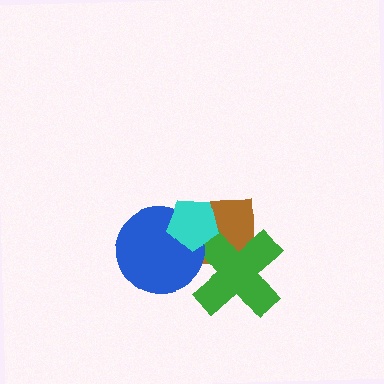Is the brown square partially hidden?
Yes, it is partially covered by another shape.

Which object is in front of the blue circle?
The cyan pentagon is in front of the blue circle.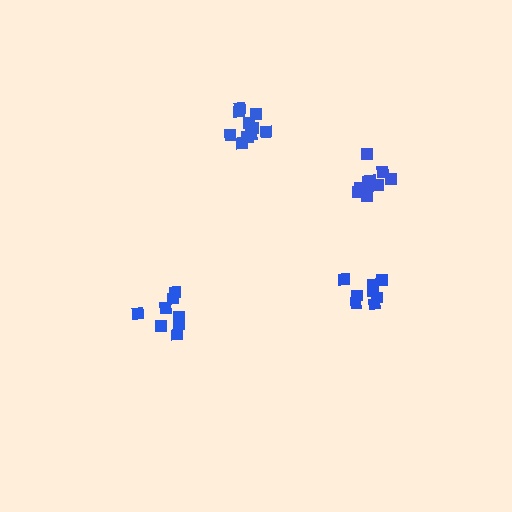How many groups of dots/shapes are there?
There are 4 groups.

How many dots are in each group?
Group 1: 8 dots, Group 2: 12 dots, Group 3: 8 dots, Group 4: 10 dots (38 total).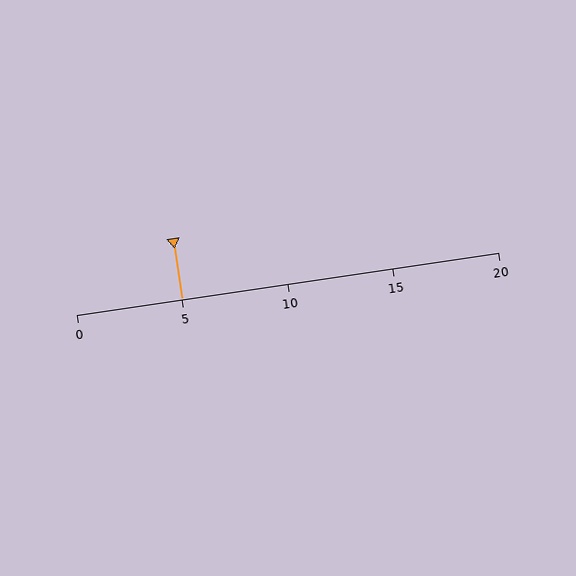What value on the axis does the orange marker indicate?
The marker indicates approximately 5.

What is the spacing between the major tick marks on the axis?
The major ticks are spaced 5 apart.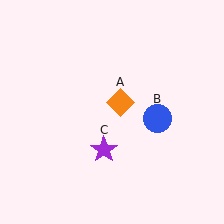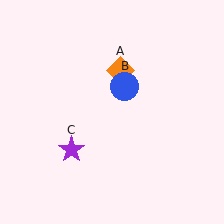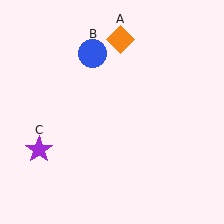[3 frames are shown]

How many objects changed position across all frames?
3 objects changed position: orange diamond (object A), blue circle (object B), purple star (object C).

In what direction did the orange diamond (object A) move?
The orange diamond (object A) moved up.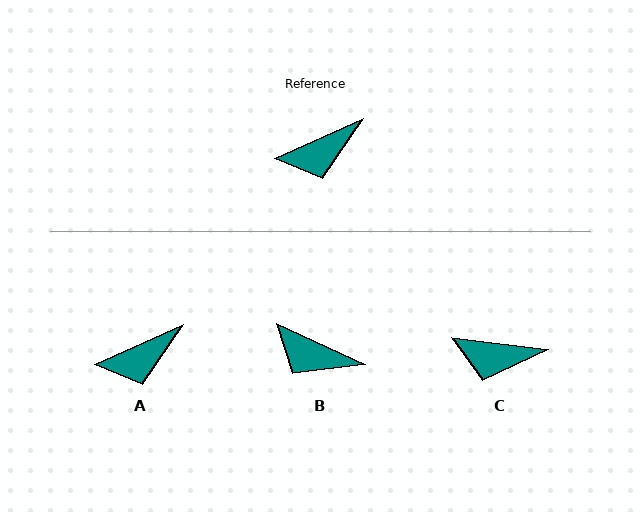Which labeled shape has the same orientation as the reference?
A.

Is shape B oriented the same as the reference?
No, it is off by about 49 degrees.